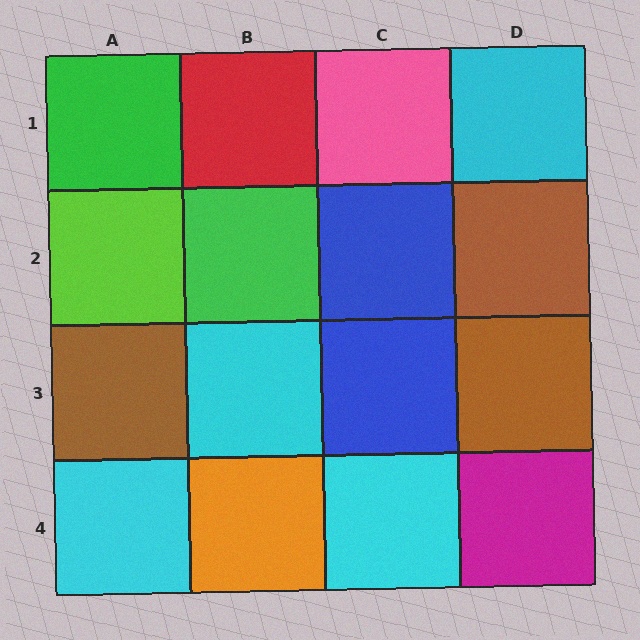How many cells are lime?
1 cell is lime.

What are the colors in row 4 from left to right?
Cyan, orange, cyan, magenta.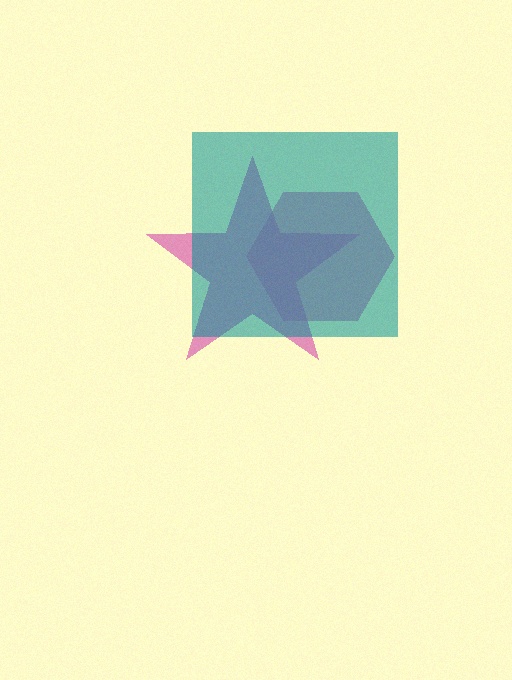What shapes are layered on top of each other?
The layered shapes are: a magenta hexagon, a pink star, a teal square.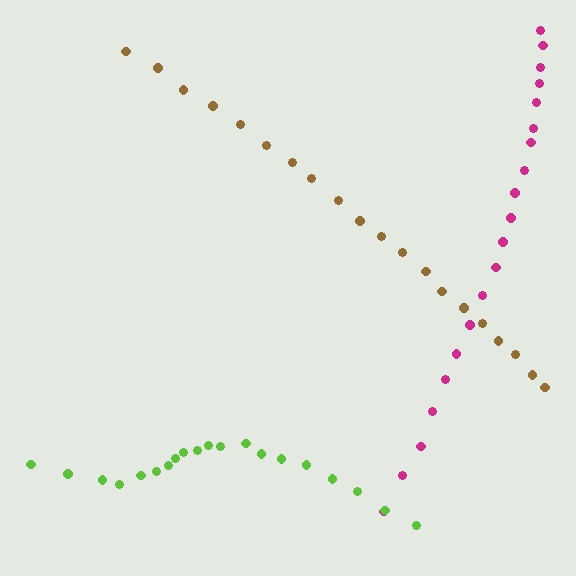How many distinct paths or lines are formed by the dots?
There are 3 distinct paths.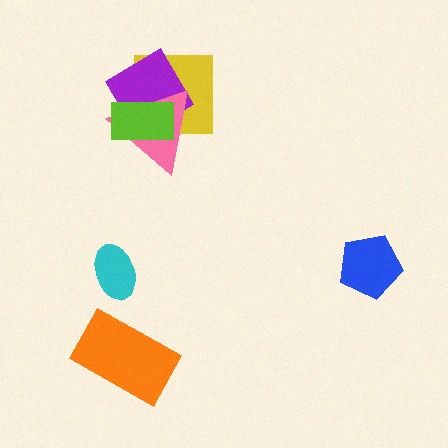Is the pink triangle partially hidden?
Yes, it is partially covered by another shape.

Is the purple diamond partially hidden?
Yes, it is partially covered by another shape.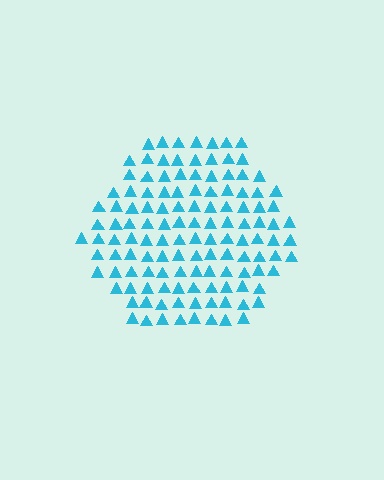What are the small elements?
The small elements are triangles.